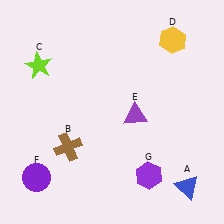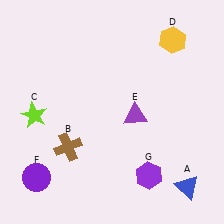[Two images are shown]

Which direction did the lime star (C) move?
The lime star (C) moved down.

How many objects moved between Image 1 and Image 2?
1 object moved between the two images.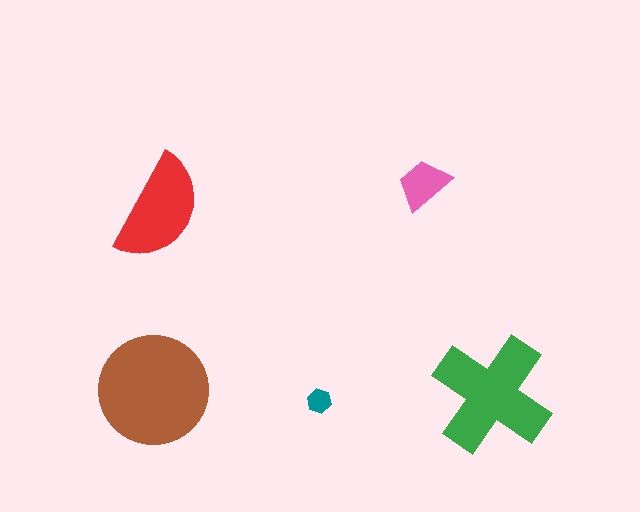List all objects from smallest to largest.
The teal hexagon, the pink trapezoid, the red semicircle, the green cross, the brown circle.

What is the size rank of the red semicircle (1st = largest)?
3rd.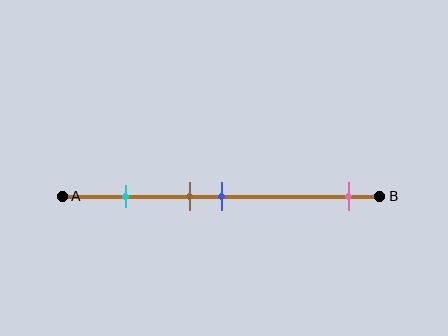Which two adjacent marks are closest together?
The brown and blue marks are the closest adjacent pair.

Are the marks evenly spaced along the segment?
No, the marks are not evenly spaced.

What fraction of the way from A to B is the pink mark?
The pink mark is approximately 90% (0.9) of the way from A to B.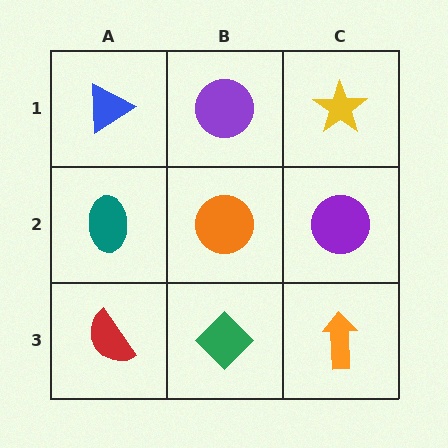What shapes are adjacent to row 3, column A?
A teal ellipse (row 2, column A), a green diamond (row 3, column B).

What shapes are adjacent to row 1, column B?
An orange circle (row 2, column B), a blue triangle (row 1, column A), a yellow star (row 1, column C).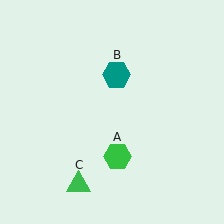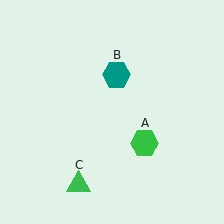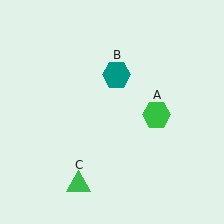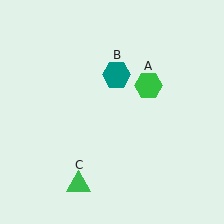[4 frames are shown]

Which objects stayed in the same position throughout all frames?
Teal hexagon (object B) and green triangle (object C) remained stationary.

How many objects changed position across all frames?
1 object changed position: green hexagon (object A).